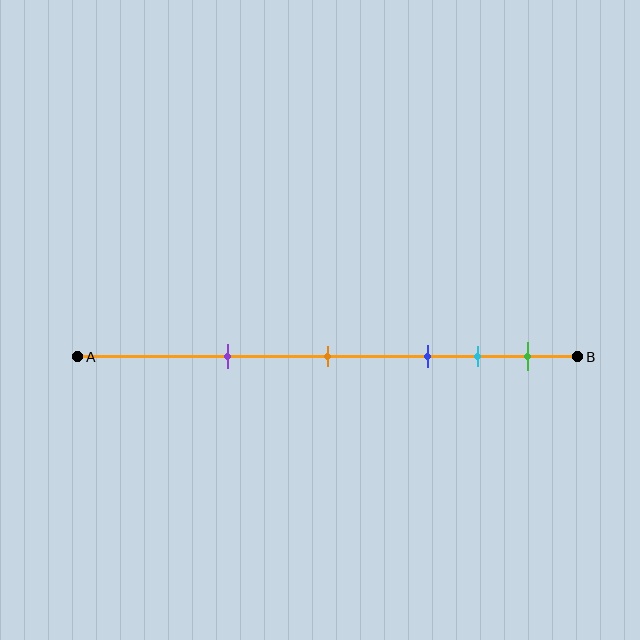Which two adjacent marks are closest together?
The cyan and green marks are the closest adjacent pair.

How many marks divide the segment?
There are 5 marks dividing the segment.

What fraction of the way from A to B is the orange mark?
The orange mark is approximately 50% (0.5) of the way from A to B.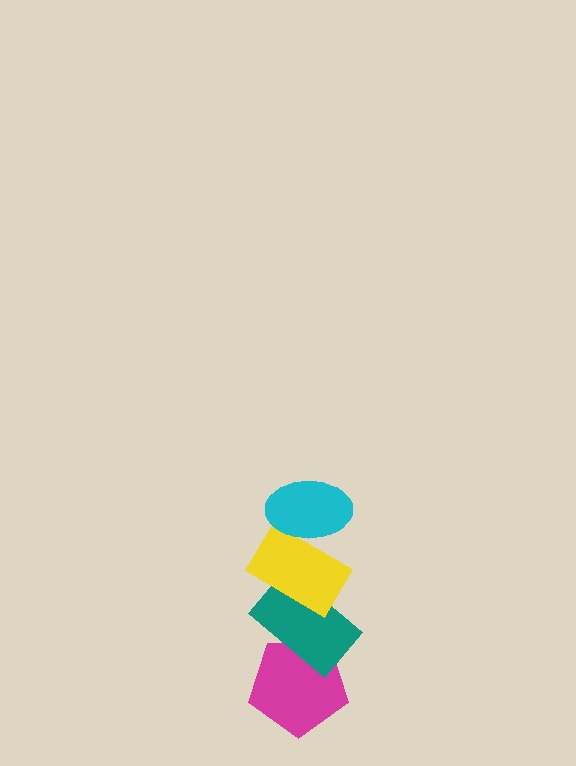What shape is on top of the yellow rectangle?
The cyan ellipse is on top of the yellow rectangle.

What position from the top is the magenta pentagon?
The magenta pentagon is 4th from the top.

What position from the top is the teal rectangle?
The teal rectangle is 3rd from the top.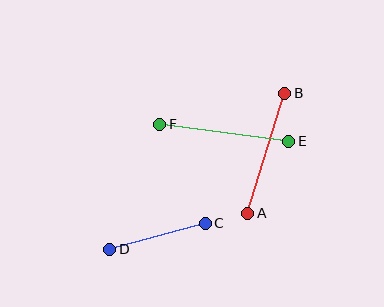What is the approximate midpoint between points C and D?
The midpoint is at approximately (157, 236) pixels.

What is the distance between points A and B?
The distance is approximately 126 pixels.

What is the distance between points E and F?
The distance is approximately 130 pixels.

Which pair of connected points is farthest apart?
Points E and F are farthest apart.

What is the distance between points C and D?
The distance is approximately 99 pixels.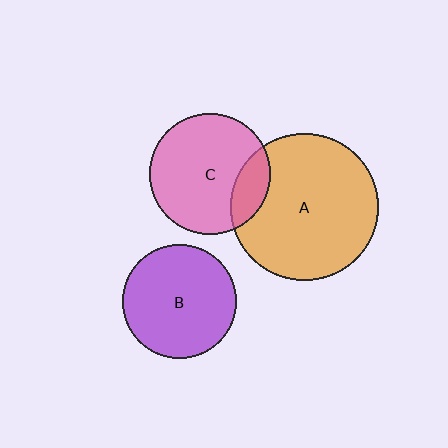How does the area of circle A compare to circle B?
Approximately 1.7 times.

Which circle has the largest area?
Circle A (orange).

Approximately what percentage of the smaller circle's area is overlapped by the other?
Approximately 20%.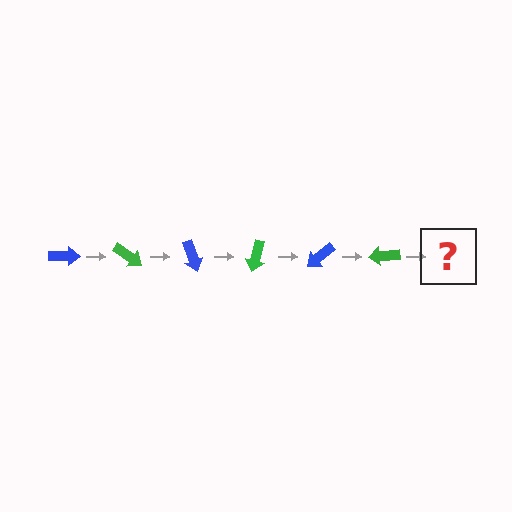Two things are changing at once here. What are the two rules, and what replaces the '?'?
The two rules are that it rotates 35 degrees each step and the color cycles through blue and green. The '?' should be a blue arrow, rotated 210 degrees from the start.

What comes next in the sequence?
The next element should be a blue arrow, rotated 210 degrees from the start.